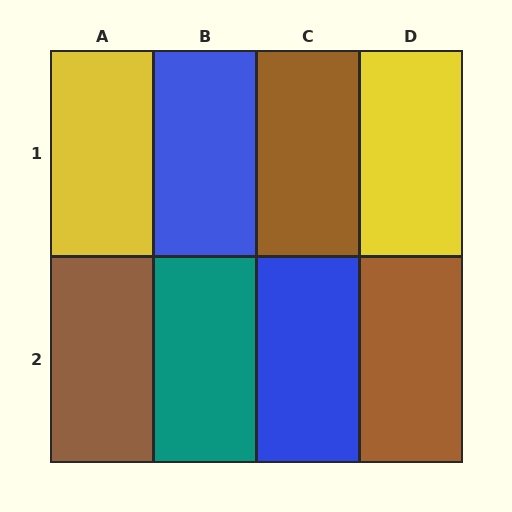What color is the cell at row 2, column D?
Brown.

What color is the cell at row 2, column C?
Blue.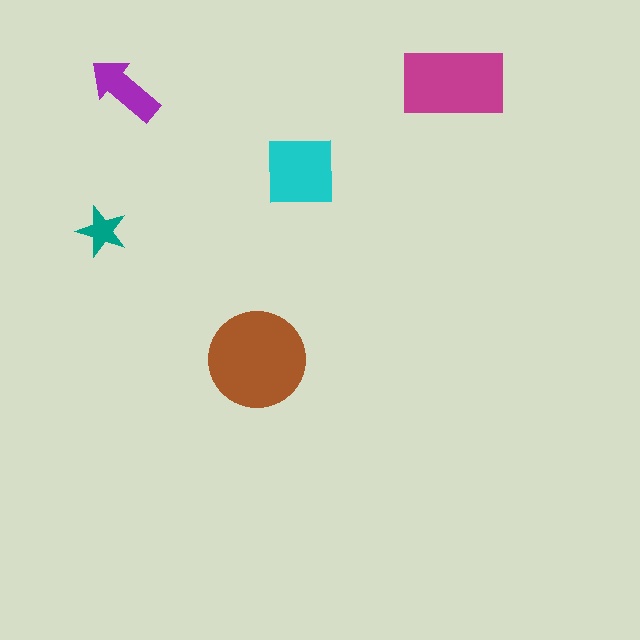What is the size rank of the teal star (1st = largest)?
5th.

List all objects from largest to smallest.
The brown circle, the magenta rectangle, the cyan square, the purple arrow, the teal star.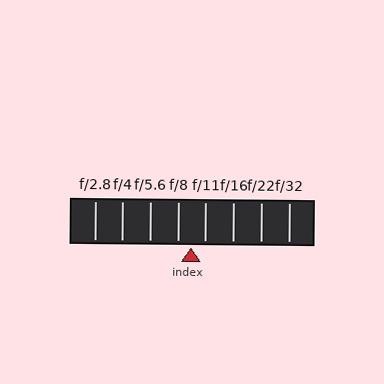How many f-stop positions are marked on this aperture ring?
There are 8 f-stop positions marked.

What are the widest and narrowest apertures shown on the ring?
The widest aperture shown is f/2.8 and the narrowest is f/32.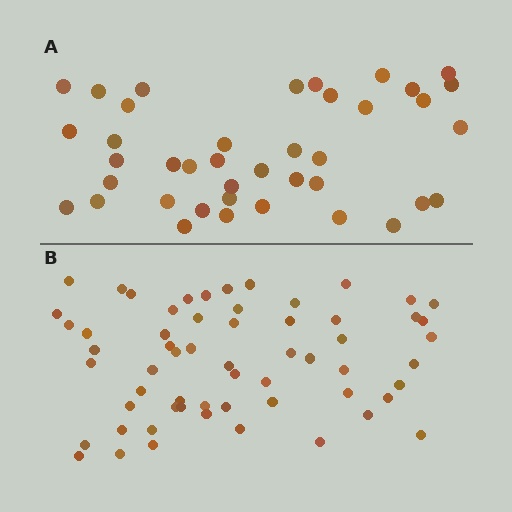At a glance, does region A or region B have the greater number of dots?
Region B (the bottom region) has more dots.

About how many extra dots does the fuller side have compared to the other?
Region B has approximately 20 more dots than region A.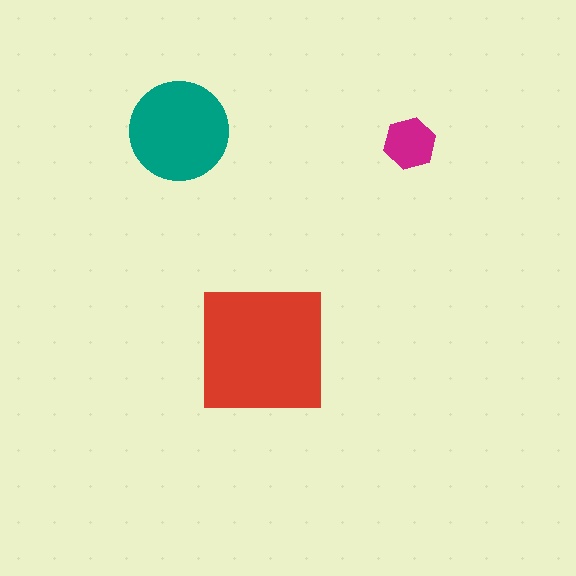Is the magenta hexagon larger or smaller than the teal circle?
Smaller.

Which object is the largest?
The red square.